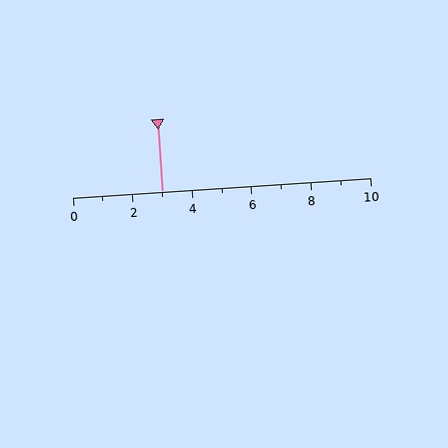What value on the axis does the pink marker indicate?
The marker indicates approximately 3.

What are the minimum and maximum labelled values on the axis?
The axis runs from 0 to 10.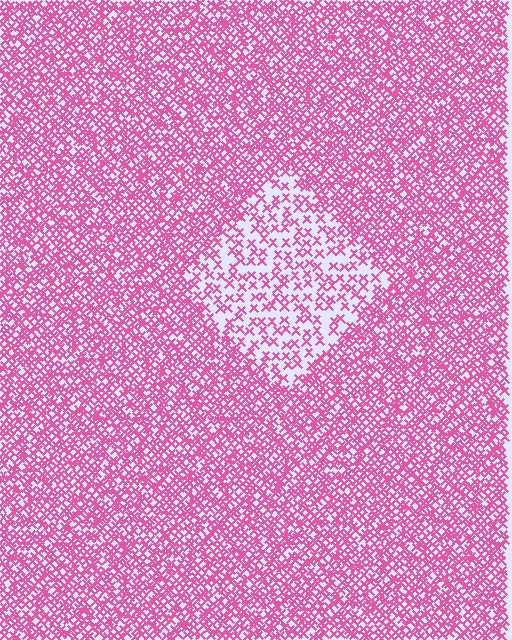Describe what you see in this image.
The image contains small pink elements arranged at two different densities. A diamond-shaped region is visible where the elements are less densely packed than the surrounding area.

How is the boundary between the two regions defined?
The boundary is defined by a change in element density (approximately 2.3x ratio). All elements are the same color, size, and shape.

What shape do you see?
I see a diamond.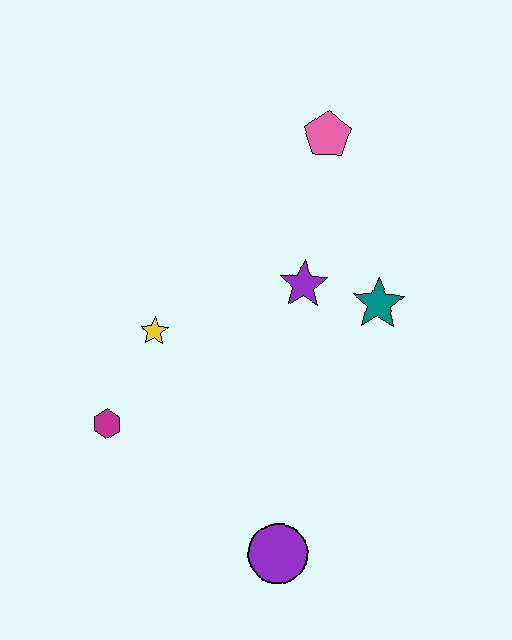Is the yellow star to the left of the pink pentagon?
Yes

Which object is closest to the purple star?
The teal star is closest to the purple star.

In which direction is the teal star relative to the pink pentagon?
The teal star is below the pink pentagon.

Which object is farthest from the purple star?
The purple circle is farthest from the purple star.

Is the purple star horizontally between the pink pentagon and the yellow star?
Yes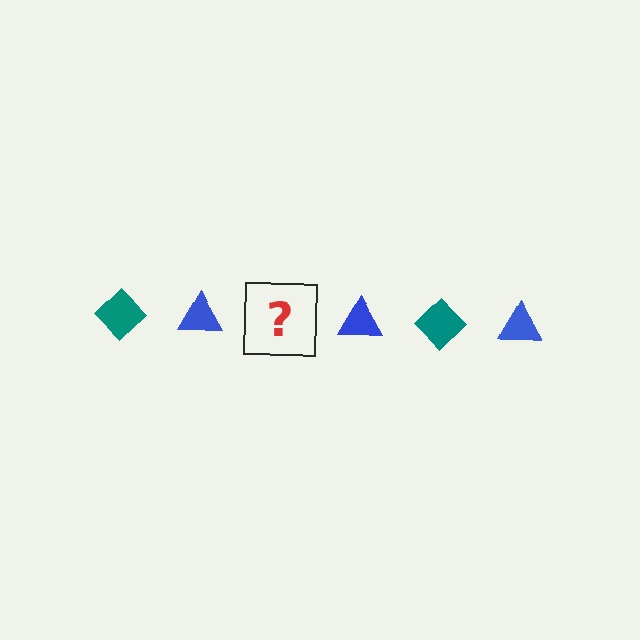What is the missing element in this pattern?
The missing element is a teal diamond.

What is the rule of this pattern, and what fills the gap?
The rule is that the pattern alternates between teal diamond and blue triangle. The gap should be filled with a teal diamond.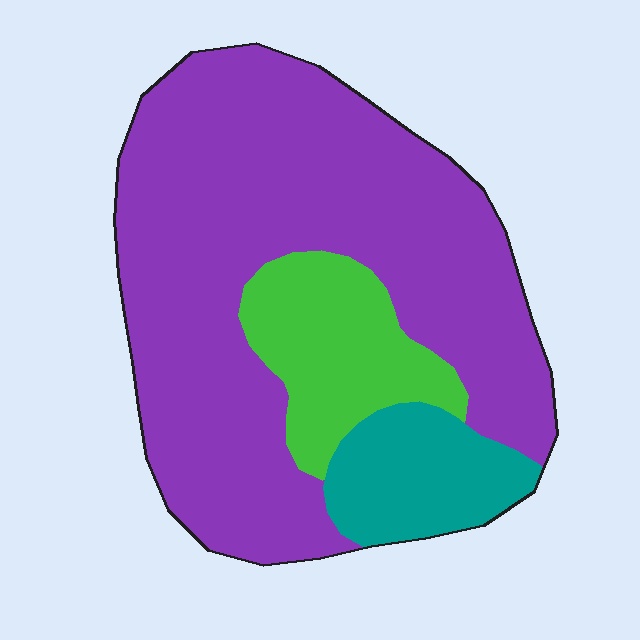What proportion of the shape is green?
Green takes up about one sixth (1/6) of the shape.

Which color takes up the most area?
Purple, at roughly 70%.